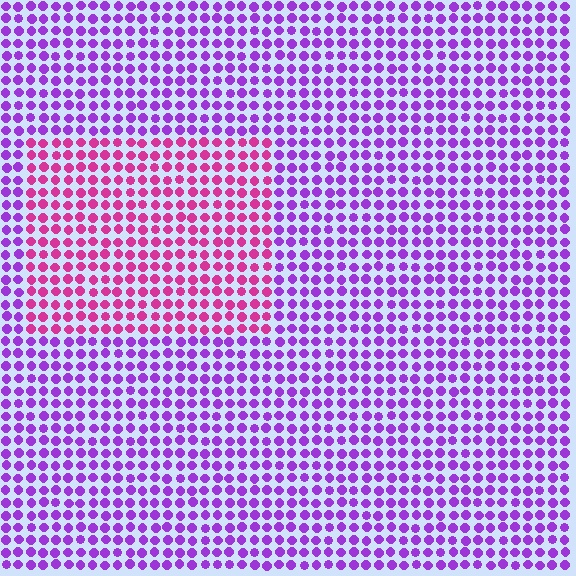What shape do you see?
I see a rectangle.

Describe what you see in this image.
The image is filled with small purple elements in a uniform arrangement. A rectangle-shaped region is visible where the elements are tinted to a slightly different hue, forming a subtle color boundary.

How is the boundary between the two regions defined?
The boundary is defined purely by a slight shift in hue (about 44 degrees). Spacing, size, and orientation are identical on both sides.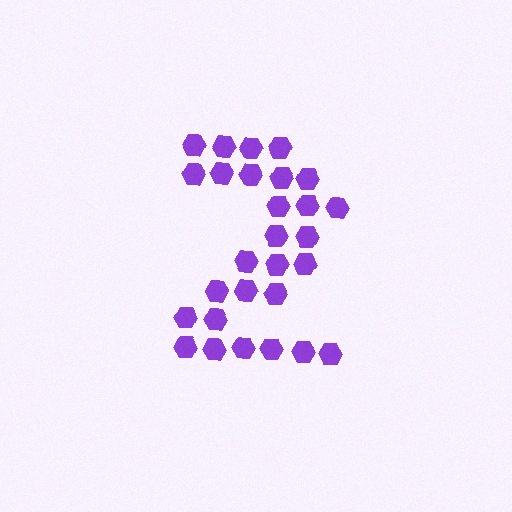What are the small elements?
The small elements are hexagons.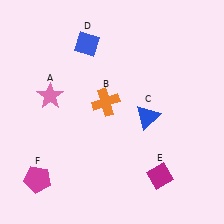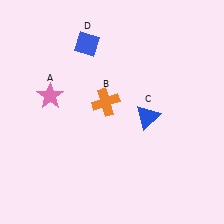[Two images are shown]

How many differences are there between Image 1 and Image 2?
There are 2 differences between the two images.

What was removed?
The magenta pentagon (F), the magenta diamond (E) were removed in Image 2.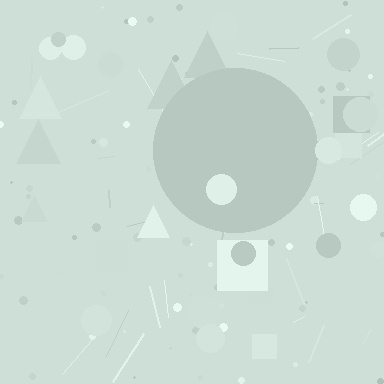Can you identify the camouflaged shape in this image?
The camouflaged shape is a circle.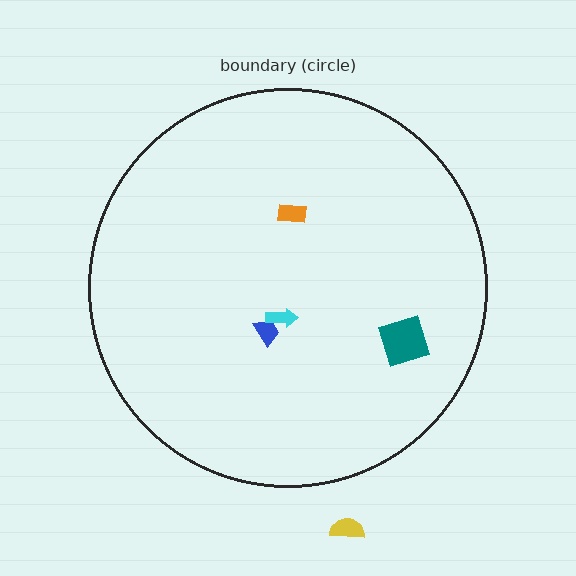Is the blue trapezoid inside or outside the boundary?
Inside.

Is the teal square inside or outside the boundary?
Inside.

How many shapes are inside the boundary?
4 inside, 1 outside.